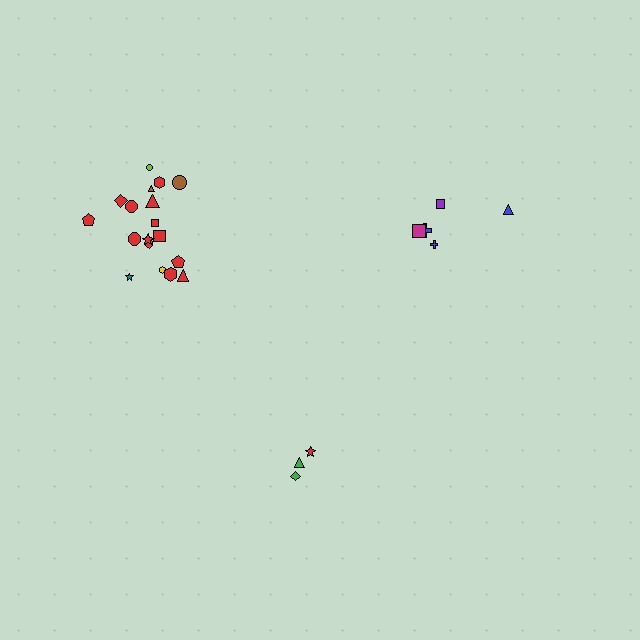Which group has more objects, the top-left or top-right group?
The top-left group.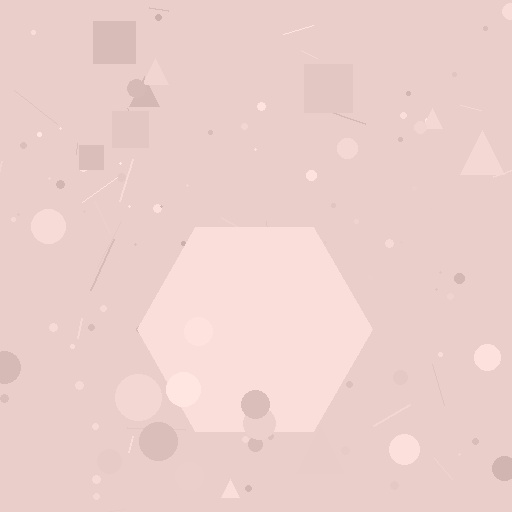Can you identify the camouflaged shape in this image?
The camouflaged shape is a hexagon.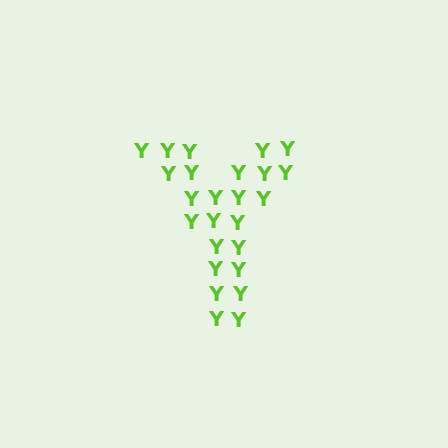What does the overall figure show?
The overall figure shows the letter Y.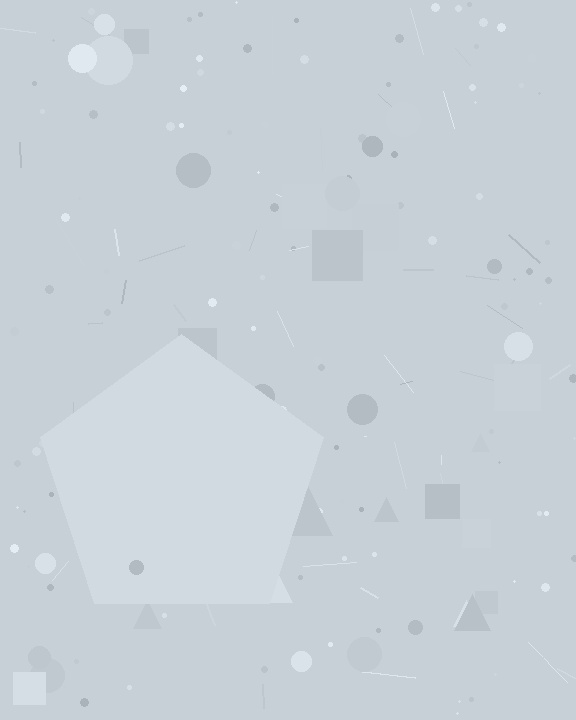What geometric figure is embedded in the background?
A pentagon is embedded in the background.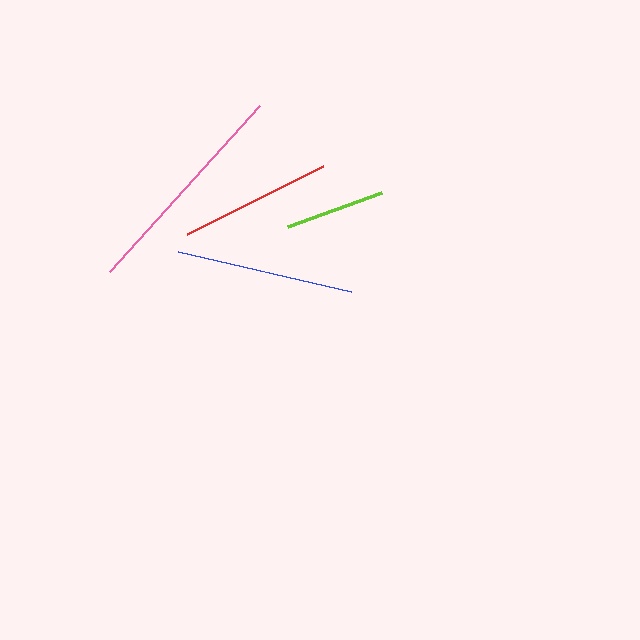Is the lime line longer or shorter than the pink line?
The pink line is longer than the lime line.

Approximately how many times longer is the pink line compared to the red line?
The pink line is approximately 1.5 times the length of the red line.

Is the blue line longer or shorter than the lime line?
The blue line is longer than the lime line.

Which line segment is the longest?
The pink line is the longest at approximately 224 pixels.